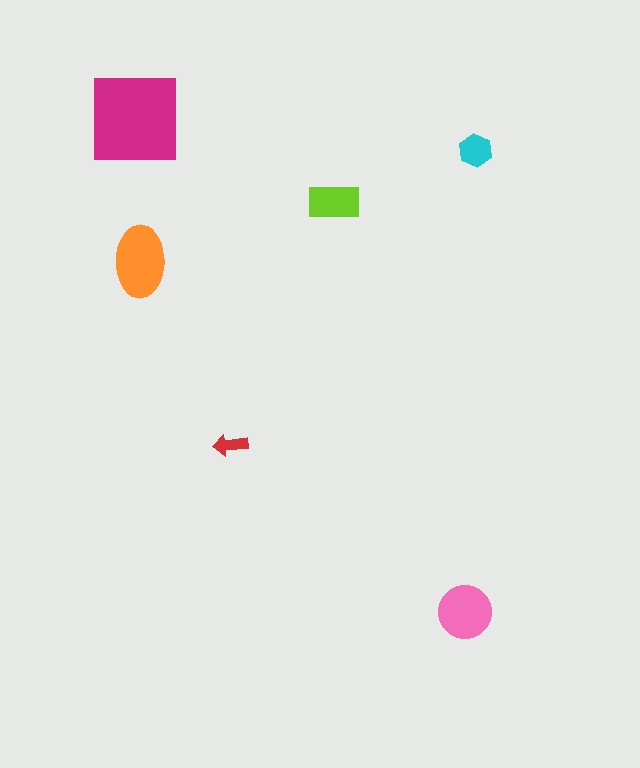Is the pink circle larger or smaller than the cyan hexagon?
Larger.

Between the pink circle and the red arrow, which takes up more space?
The pink circle.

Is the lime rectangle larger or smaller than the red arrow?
Larger.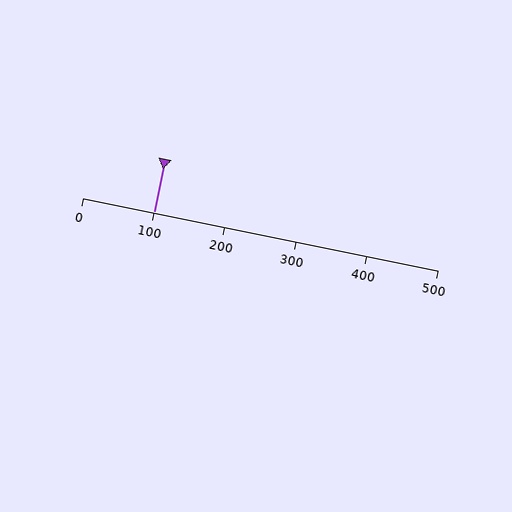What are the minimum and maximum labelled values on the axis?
The axis runs from 0 to 500.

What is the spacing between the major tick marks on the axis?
The major ticks are spaced 100 apart.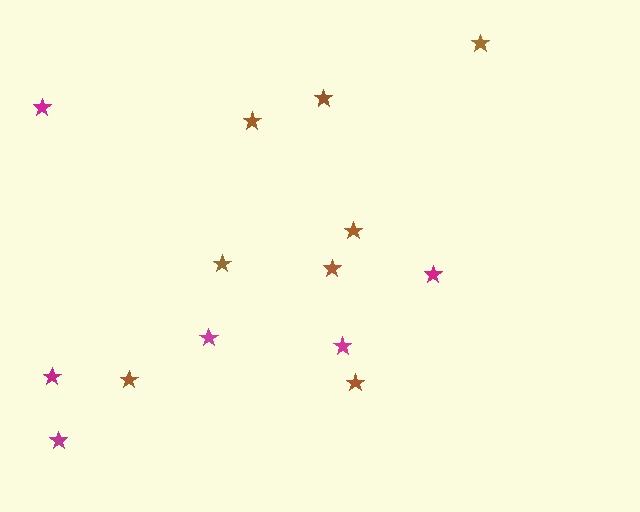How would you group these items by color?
There are 2 groups: one group of brown stars (8) and one group of magenta stars (6).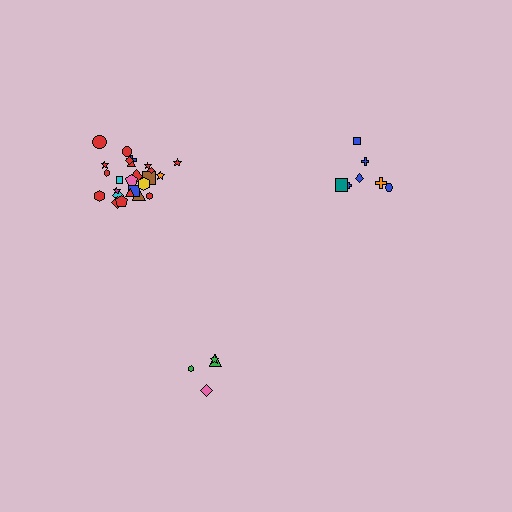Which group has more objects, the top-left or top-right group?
The top-left group.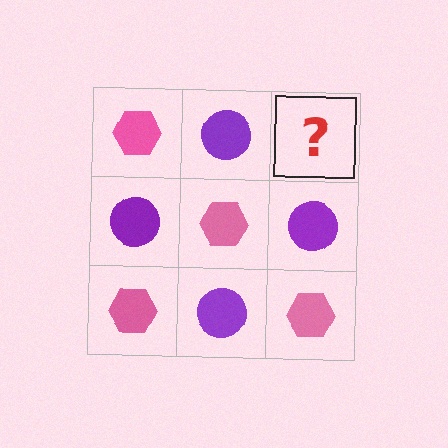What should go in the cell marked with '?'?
The missing cell should contain a pink hexagon.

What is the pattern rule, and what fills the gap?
The rule is that it alternates pink hexagon and purple circle in a checkerboard pattern. The gap should be filled with a pink hexagon.